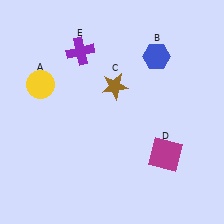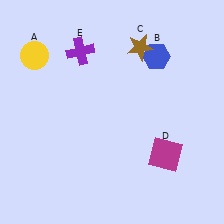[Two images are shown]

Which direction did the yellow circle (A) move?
The yellow circle (A) moved up.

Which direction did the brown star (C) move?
The brown star (C) moved up.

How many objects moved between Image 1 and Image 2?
2 objects moved between the two images.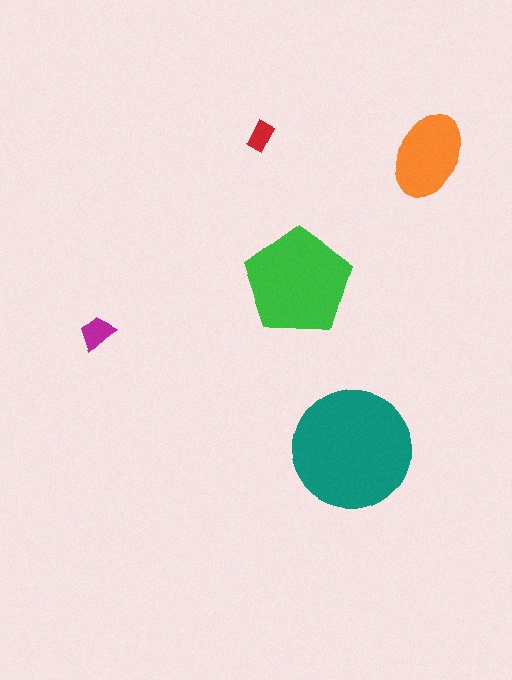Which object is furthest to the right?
The orange ellipse is rightmost.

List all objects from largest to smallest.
The teal circle, the green pentagon, the orange ellipse, the magenta trapezoid, the red rectangle.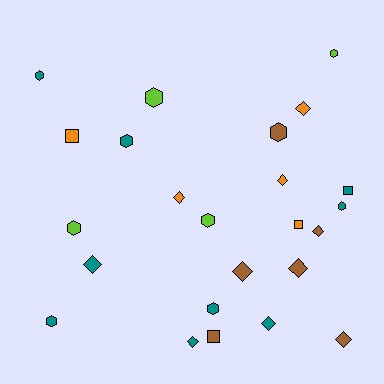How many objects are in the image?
There are 24 objects.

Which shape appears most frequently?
Diamond, with 10 objects.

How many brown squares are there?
There is 1 brown square.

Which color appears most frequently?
Teal, with 9 objects.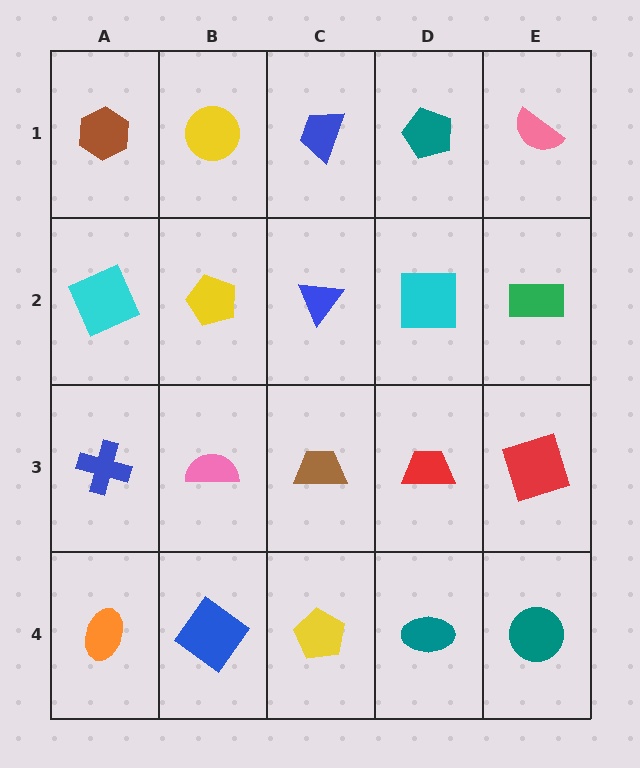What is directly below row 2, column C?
A brown trapezoid.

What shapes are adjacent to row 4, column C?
A brown trapezoid (row 3, column C), a blue diamond (row 4, column B), a teal ellipse (row 4, column D).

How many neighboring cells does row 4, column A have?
2.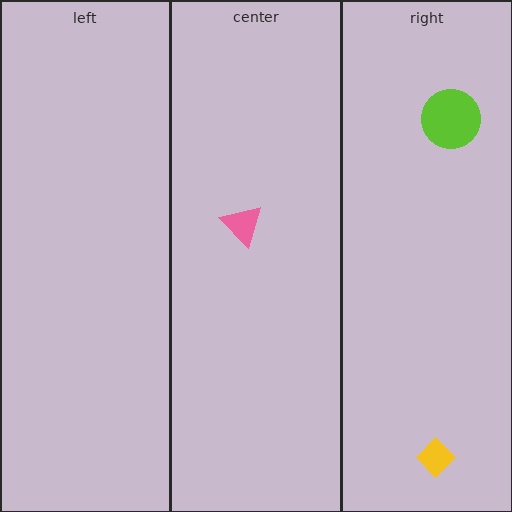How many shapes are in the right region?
2.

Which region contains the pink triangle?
The center region.